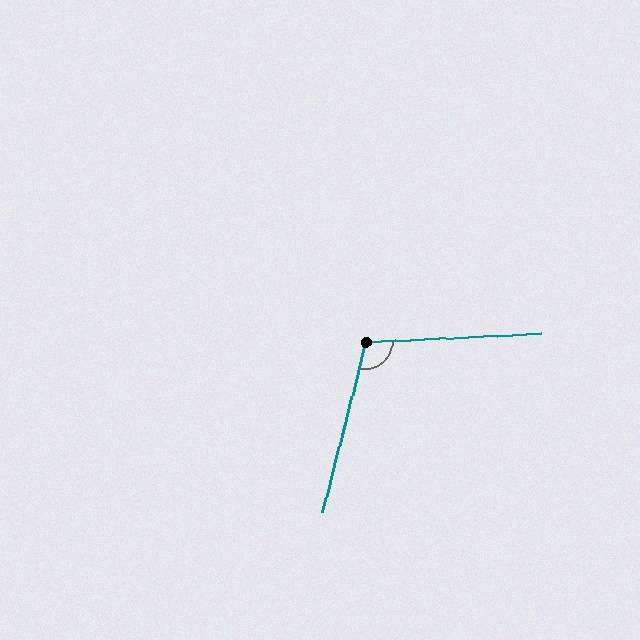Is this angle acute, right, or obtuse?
It is obtuse.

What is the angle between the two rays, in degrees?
Approximately 107 degrees.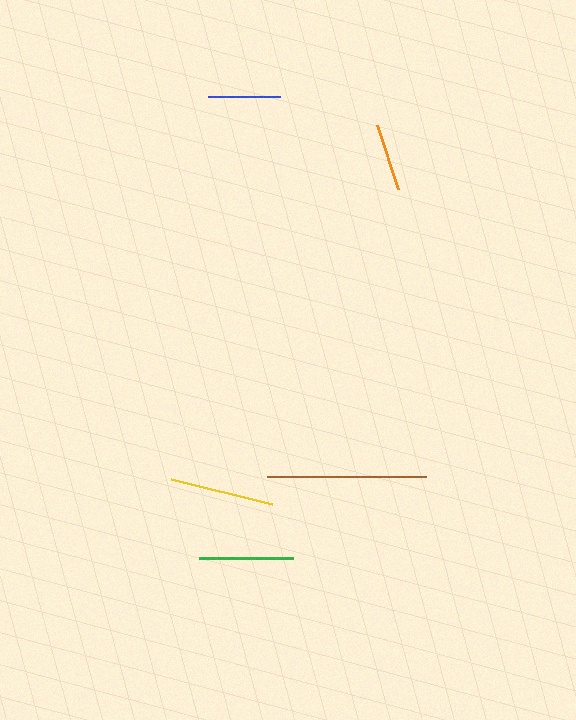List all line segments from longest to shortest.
From longest to shortest: brown, yellow, green, blue, orange.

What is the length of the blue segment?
The blue segment is approximately 72 pixels long.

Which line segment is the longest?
The brown line is the longest at approximately 159 pixels.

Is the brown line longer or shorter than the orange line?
The brown line is longer than the orange line.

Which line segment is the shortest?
The orange line is the shortest at approximately 67 pixels.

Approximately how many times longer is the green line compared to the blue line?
The green line is approximately 1.3 times the length of the blue line.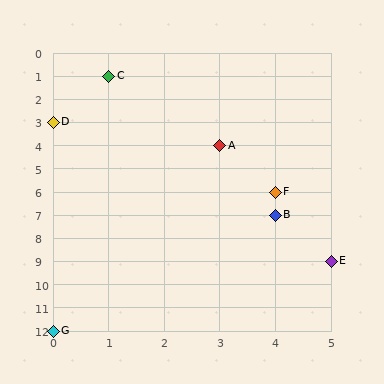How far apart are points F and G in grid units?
Points F and G are 4 columns and 6 rows apart (about 7.2 grid units diagonally).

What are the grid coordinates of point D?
Point D is at grid coordinates (0, 3).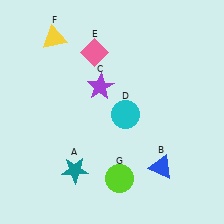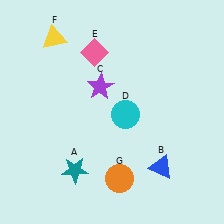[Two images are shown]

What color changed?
The circle (G) changed from lime in Image 1 to orange in Image 2.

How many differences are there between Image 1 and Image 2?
There is 1 difference between the two images.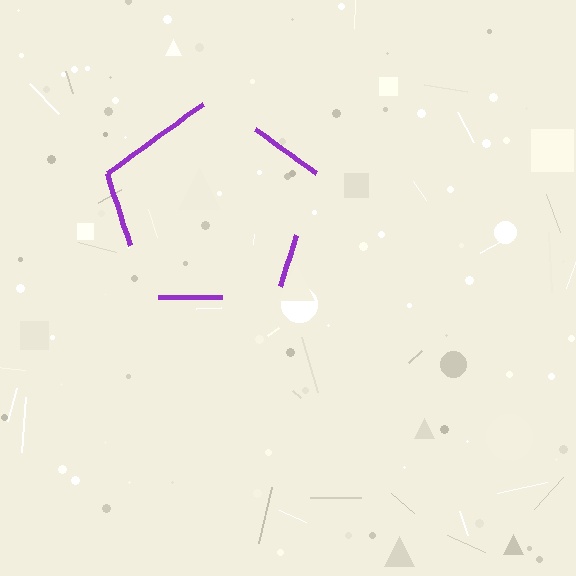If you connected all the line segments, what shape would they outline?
They would outline a pentagon.